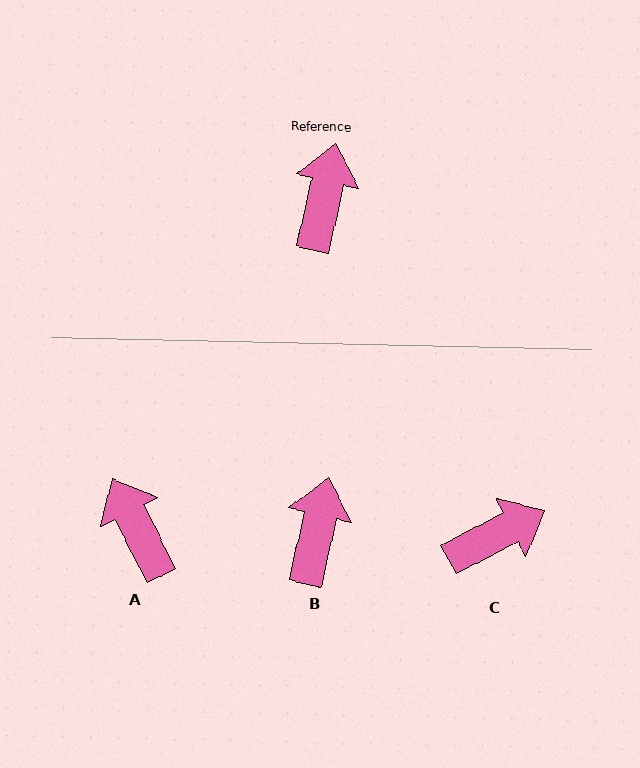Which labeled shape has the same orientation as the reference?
B.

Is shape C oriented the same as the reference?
No, it is off by about 51 degrees.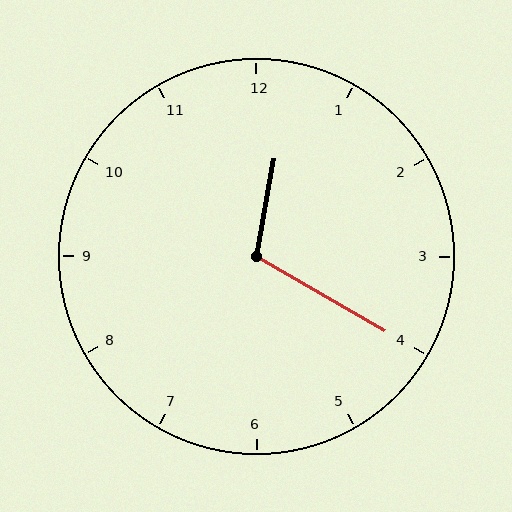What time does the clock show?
12:20.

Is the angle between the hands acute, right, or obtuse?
It is obtuse.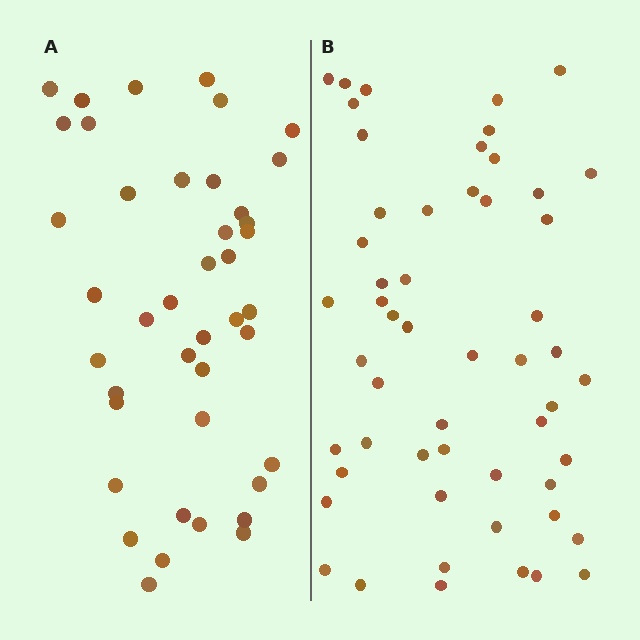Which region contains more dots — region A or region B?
Region B (the right region) has more dots.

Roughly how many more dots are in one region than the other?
Region B has roughly 12 or so more dots than region A.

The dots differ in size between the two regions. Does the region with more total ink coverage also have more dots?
No. Region A has more total ink coverage because its dots are larger, but region B actually contains more individual dots. Total area can be misleading — the number of items is what matters here.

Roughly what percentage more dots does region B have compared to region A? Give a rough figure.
About 30% more.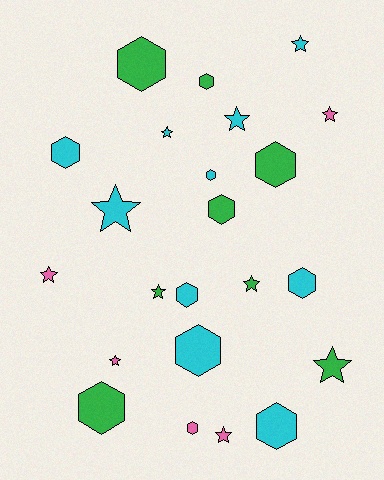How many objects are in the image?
There are 23 objects.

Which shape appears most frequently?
Hexagon, with 12 objects.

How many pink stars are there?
There are 4 pink stars.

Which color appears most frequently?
Cyan, with 10 objects.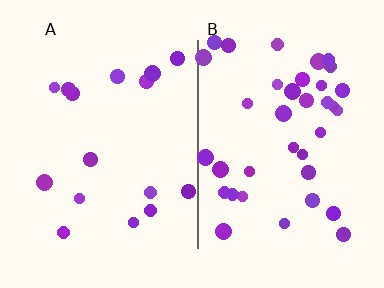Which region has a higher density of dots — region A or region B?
B (the right).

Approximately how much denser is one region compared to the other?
Approximately 2.4× — region B over region A.